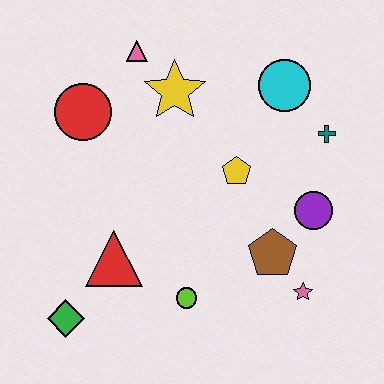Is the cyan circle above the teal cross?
Yes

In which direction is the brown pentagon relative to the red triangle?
The brown pentagon is to the right of the red triangle.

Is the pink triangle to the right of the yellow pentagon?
No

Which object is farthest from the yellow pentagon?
The green diamond is farthest from the yellow pentagon.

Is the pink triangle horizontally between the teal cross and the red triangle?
Yes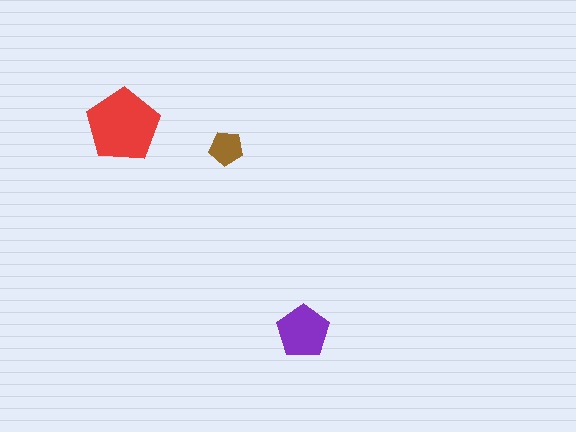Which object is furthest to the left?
The red pentagon is leftmost.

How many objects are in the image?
There are 3 objects in the image.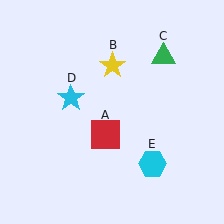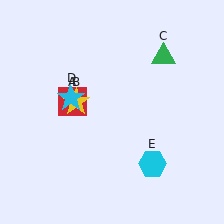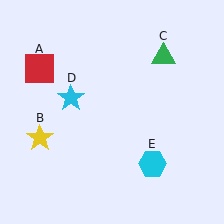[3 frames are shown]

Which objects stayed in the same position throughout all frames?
Green triangle (object C) and cyan star (object D) and cyan hexagon (object E) remained stationary.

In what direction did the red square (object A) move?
The red square (object A) moved up and to the left.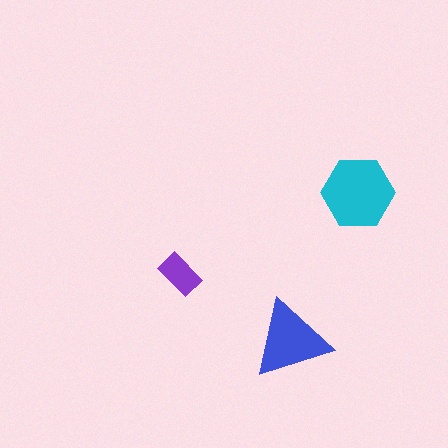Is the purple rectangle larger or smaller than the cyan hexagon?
Smaller.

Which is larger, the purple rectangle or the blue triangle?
The blue triangle.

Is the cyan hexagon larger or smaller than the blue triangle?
Larger.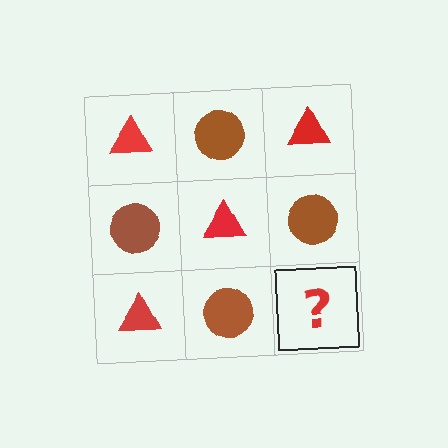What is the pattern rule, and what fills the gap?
The rule is that it alternates red triangle and brown circle in a checkerboard pattern. The gap should be filled with a red triangle.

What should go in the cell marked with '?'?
The missing cell should contain a red triangle.